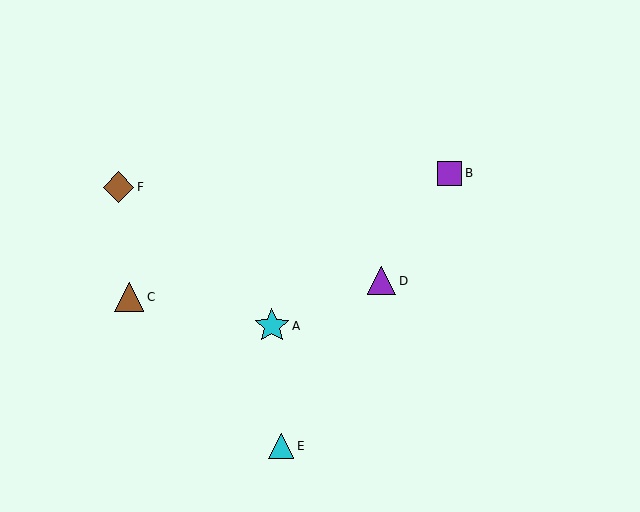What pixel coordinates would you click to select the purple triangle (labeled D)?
Click at (382, 281) to select the purple triangle D.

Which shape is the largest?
The cyan star (labeled A) is the largest.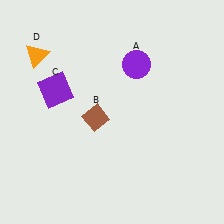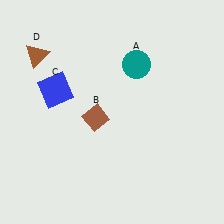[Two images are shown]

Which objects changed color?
A changed from purple to teal. C changed from purple to blue. D changed from orange to brown.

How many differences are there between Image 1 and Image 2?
There are 3 differences between the two images.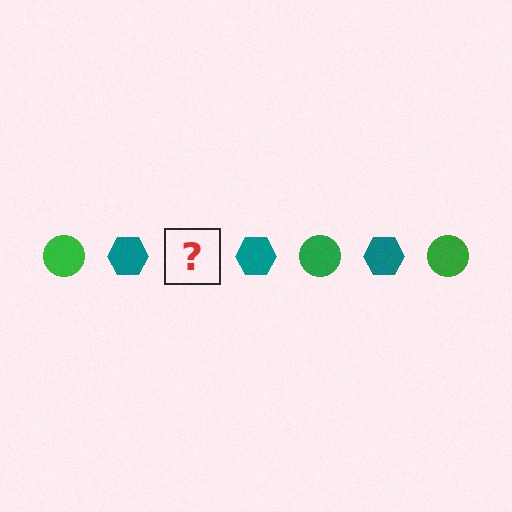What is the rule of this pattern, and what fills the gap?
The rule is that the pattern alternates between green circle and teal hexagon. The gap should be filled with a green circle.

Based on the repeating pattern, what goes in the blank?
The blank should be a green circle.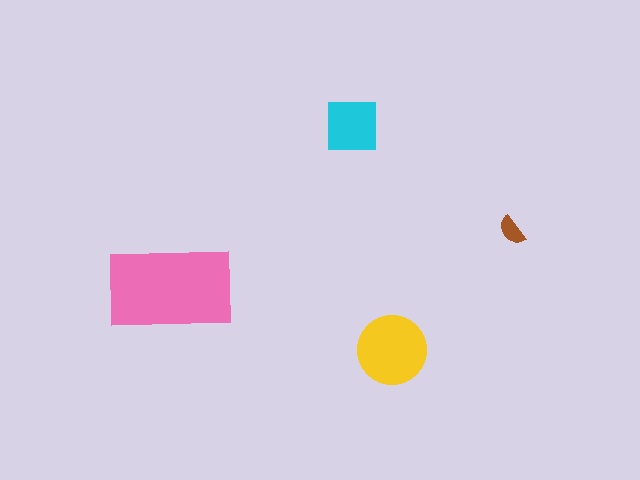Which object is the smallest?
The brown semicircle.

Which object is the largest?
The pink rectangle.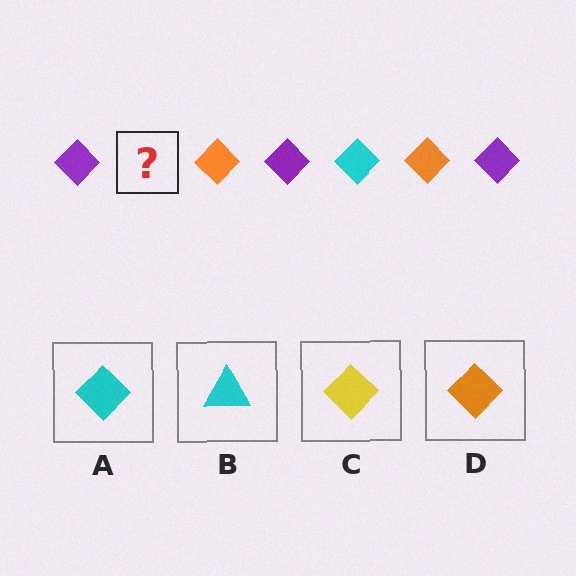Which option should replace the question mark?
Option A.